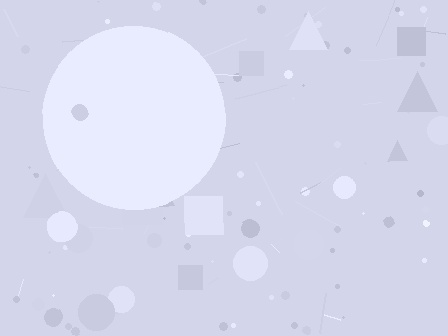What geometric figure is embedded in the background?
A circle is embedded in the background.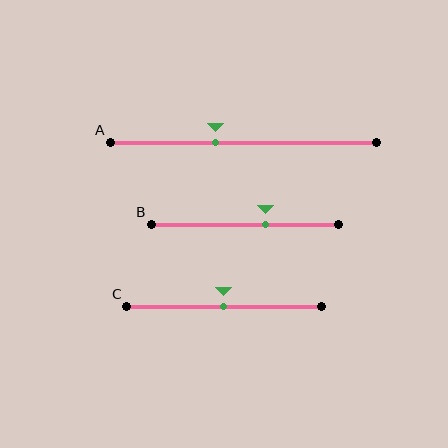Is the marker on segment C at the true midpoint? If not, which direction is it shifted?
Yes, the marker on segment C is at the true midpoint.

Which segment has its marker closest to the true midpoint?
Segment C has its marker closest to the true midpoint.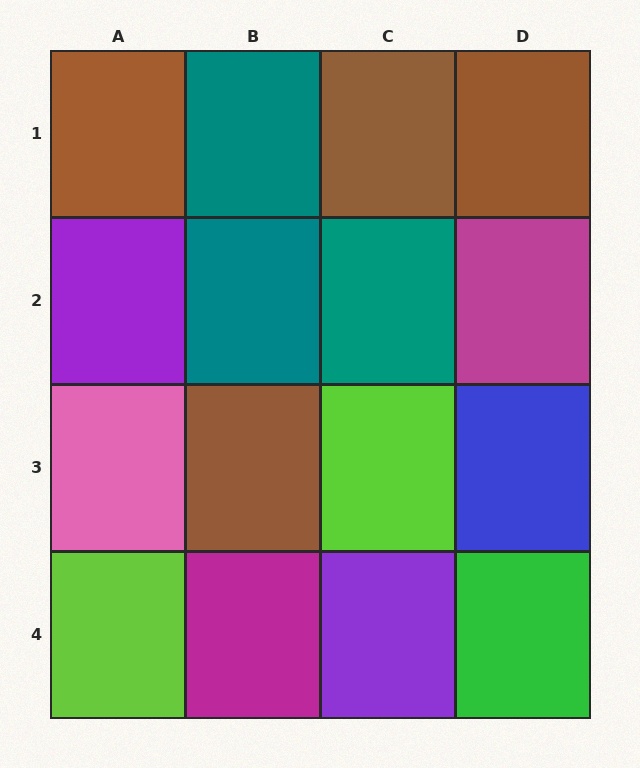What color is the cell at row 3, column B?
Brown.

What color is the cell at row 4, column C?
Purple.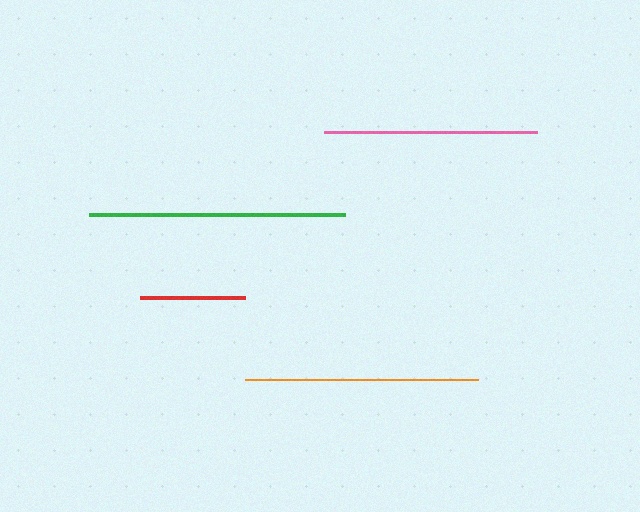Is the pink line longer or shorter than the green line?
The green line is longer than the pink line.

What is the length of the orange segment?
The orange segment is approximately 233 pixels long.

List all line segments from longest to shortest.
From longest to shortest: green, orange, pink, red.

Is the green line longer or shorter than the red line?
The green line is longer than the red line.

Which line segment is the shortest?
The red line is the shortest at approximately 105 pixels.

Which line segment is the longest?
The green line is the longest at approximately 257 pixels.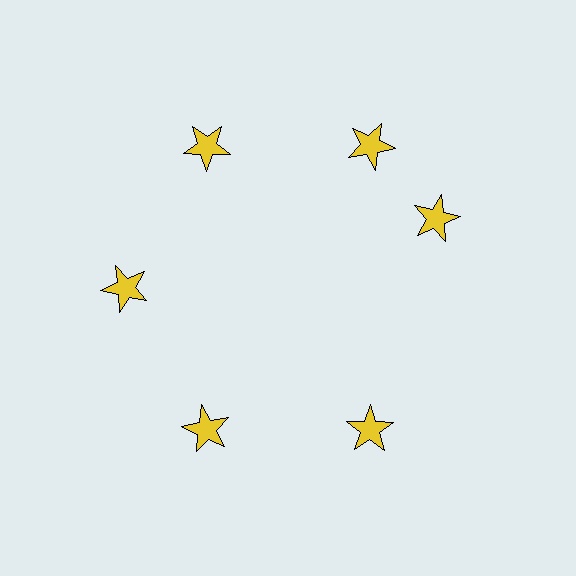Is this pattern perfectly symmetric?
No. The 6 yellow stars are arranged in a ring, but one element near the 3 o'clock position is rotated out of alignment along the ring, breaking the 6-fold rotational symmetry.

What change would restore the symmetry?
The symmetry would be restored by rotating it back into even spacing with its neighbors so that all 6 stars sit at equal angles and equal distance from the center.